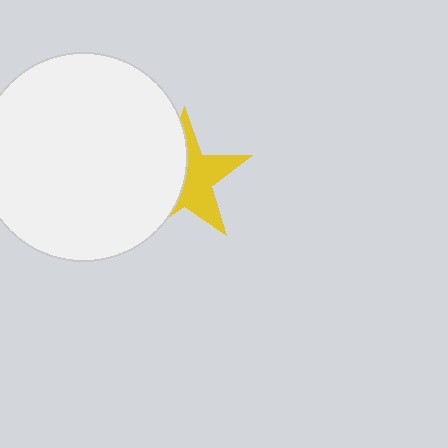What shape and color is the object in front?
The object in front is a white circle.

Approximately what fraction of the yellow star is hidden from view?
Roughly 49% of the yellow star is hidden behind the white circle.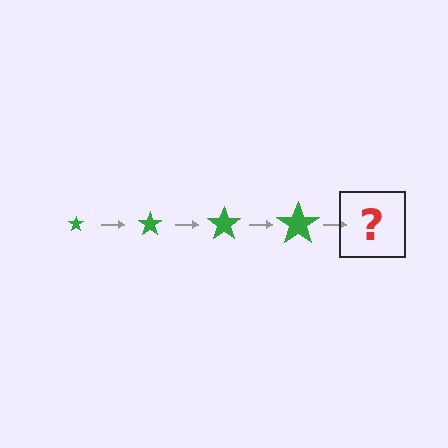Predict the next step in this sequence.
The next step is a green star, larger than the previous one.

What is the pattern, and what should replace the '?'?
The pattern is that the star gets progressively larger each step. The '?' should be a green star, larger than the previous one.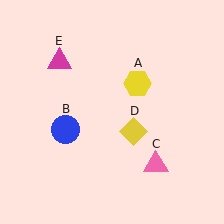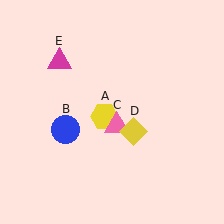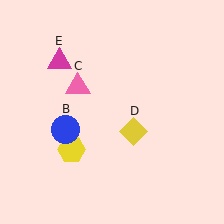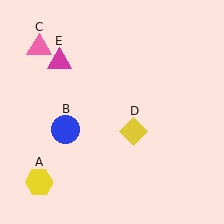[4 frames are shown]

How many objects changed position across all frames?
2 objects changed position: yellow hexagon (object A), pink triangle (object C).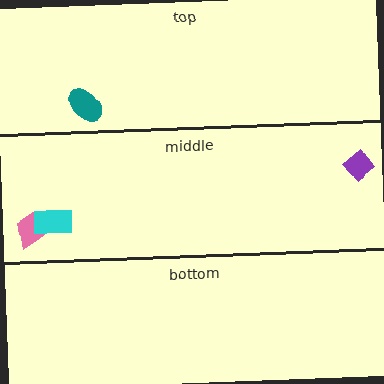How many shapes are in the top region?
1.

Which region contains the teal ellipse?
The top region.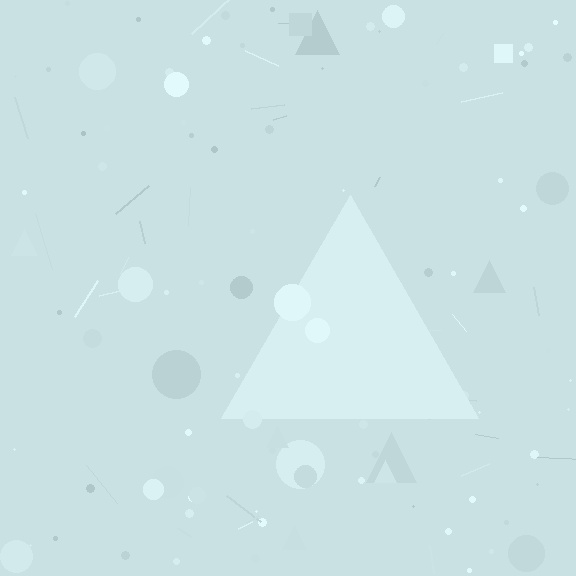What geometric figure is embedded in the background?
A triangle is embedded in the background.